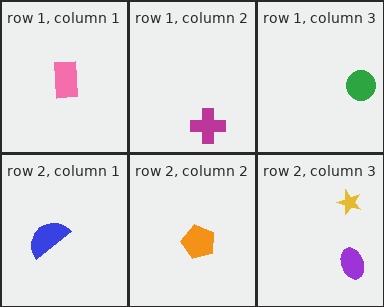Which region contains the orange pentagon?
The row 2, column 2 region.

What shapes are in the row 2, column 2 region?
The orange pentagon.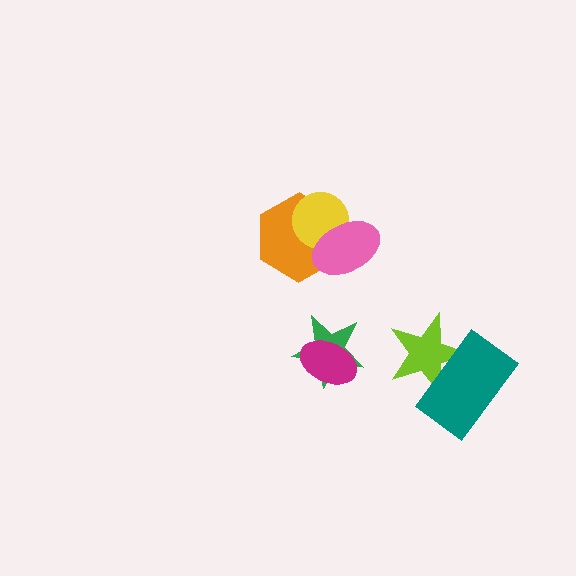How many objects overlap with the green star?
1 object overlaps with the green star.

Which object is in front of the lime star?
The teal rectangle is in front of the lime star.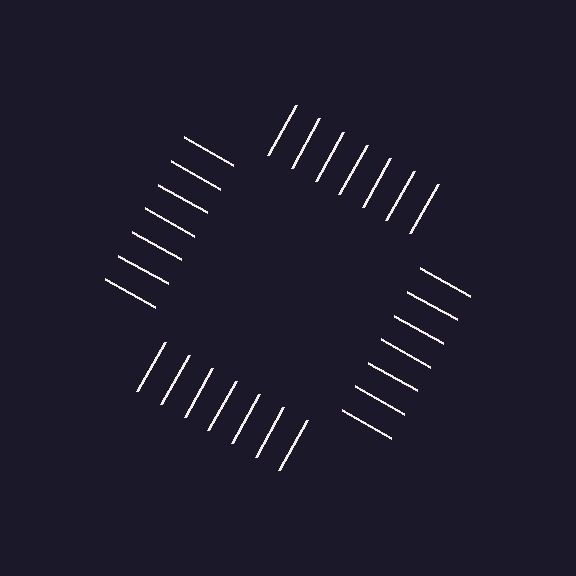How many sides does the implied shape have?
4 sides — the line-ends trace a square.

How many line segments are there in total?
28 — 7 along each of the 4 edges.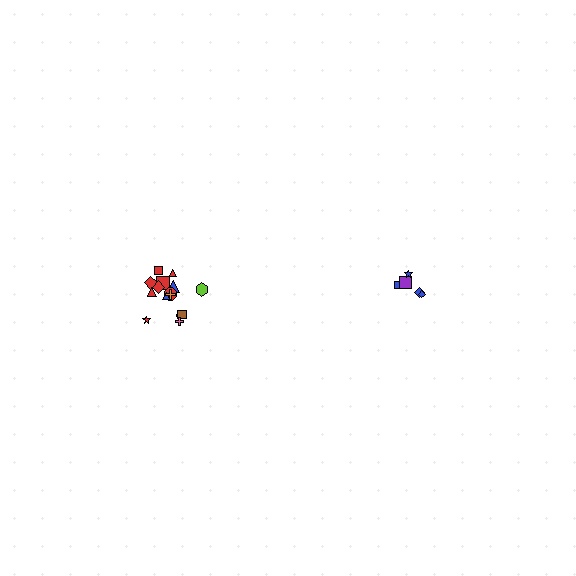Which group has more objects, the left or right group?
The left group.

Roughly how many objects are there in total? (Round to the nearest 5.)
Roughly 20 objects in total.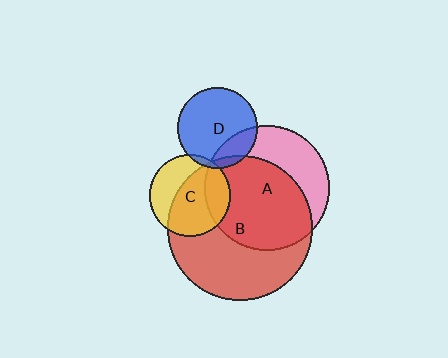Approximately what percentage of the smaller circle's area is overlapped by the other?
Approximately 5%.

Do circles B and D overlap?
Yes.